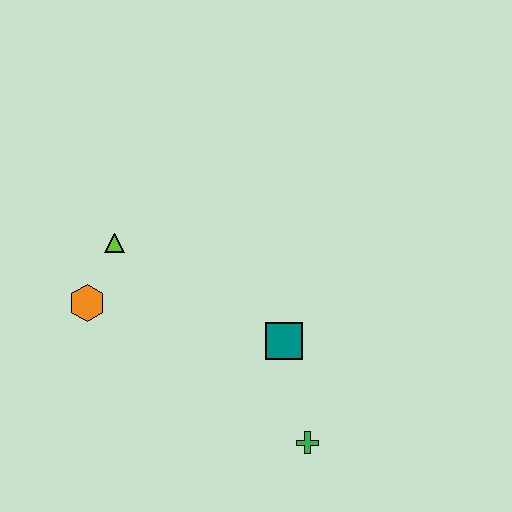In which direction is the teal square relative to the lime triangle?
The teal square is to the right of the lime triangle.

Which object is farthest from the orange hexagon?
The green cross is farthest from the orange hexagon.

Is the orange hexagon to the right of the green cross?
No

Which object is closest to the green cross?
The teal square is closest to the green cross.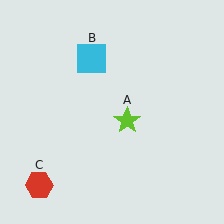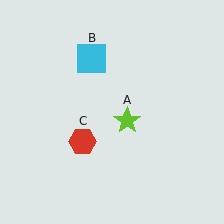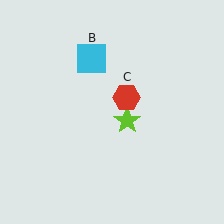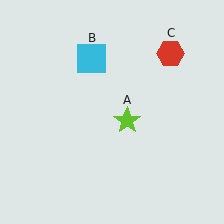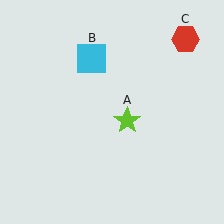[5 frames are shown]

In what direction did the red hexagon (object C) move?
The red hexagon (object C) moved up and to the right.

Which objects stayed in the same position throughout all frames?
Lime star (object A) and cyan square (object B) remained stationary.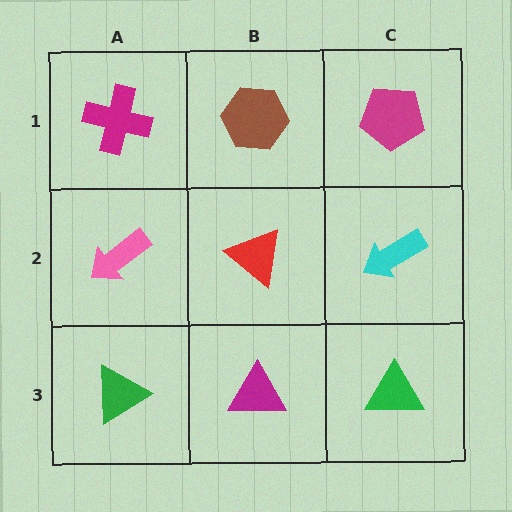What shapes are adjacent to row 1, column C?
A cyan arrow (row 2, column C), a brown hexagon (row 1, column B).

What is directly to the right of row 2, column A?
A red triangle.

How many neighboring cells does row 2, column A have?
3.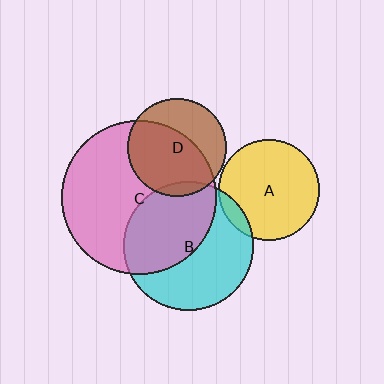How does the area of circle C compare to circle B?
Approximately 1.4 times.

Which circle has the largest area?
Circle C (pink).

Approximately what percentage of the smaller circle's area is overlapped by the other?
Approximately 50%.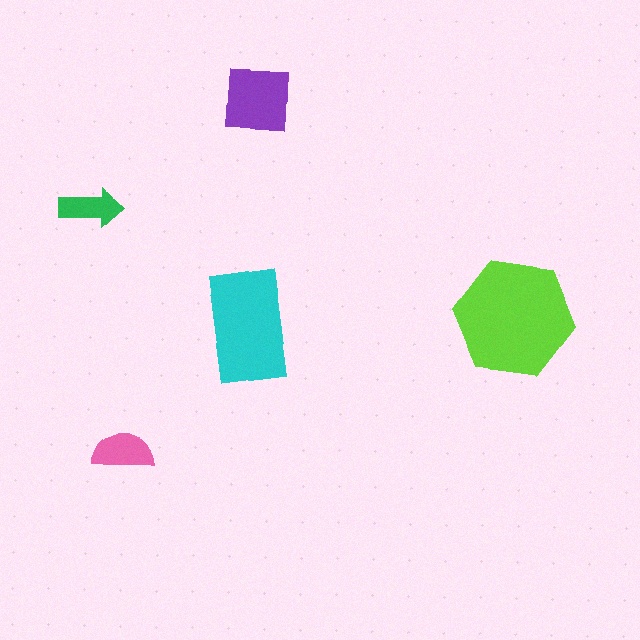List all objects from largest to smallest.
The lime hexagon, the cyan rectangle, the purple square, the pink semicircle, the green arrow.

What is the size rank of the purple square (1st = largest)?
3rd.